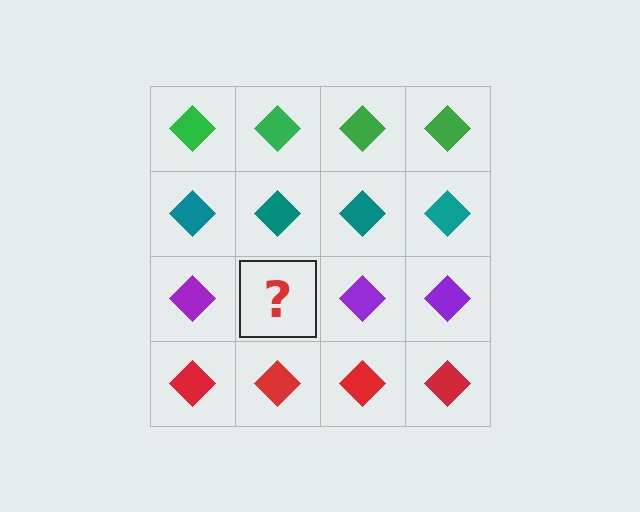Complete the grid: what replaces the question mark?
The question mark should be replaced with a purple diamond.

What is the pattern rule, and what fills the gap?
The rule is that each row has a consistent color. The gap should be filled with a purple diamond.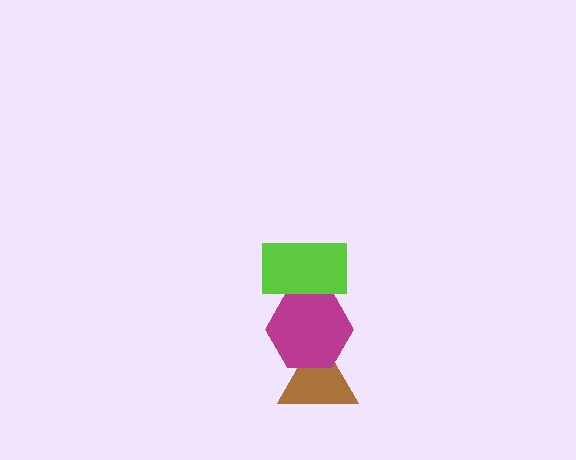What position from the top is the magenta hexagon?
The magenta hexagon is 2nd from the top.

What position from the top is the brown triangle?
The brown triangle is 3rd from the top.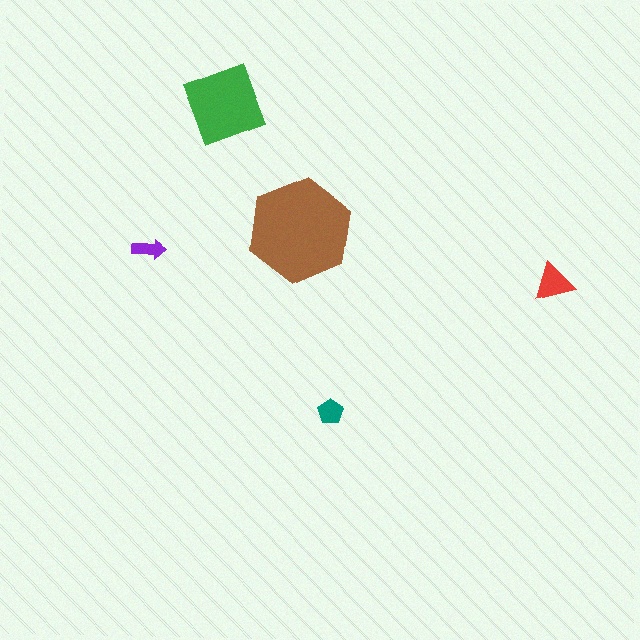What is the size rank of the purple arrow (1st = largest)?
5th.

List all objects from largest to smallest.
The brown hexagon, the green square, the red triangle, the teal pentagon, the purple arrow.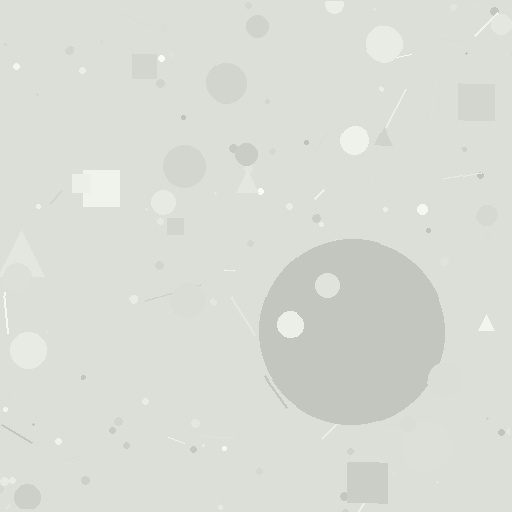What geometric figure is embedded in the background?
A circle is embedded in the background.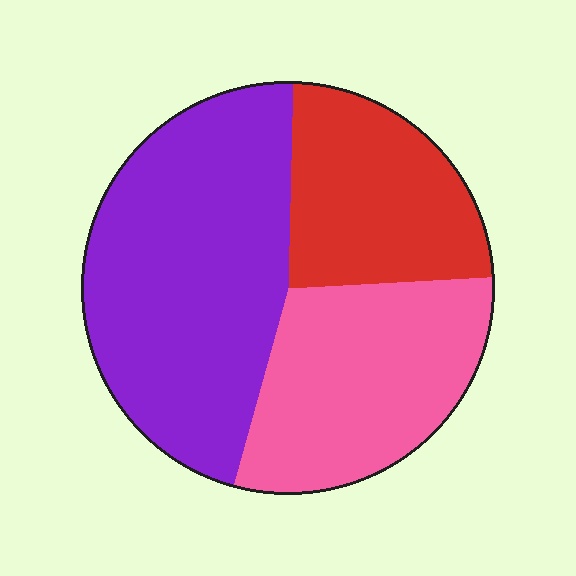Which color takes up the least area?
Red, at roughly 25%.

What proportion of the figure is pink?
Pink takes up about one third (1/3) of the figure.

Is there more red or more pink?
Pink.